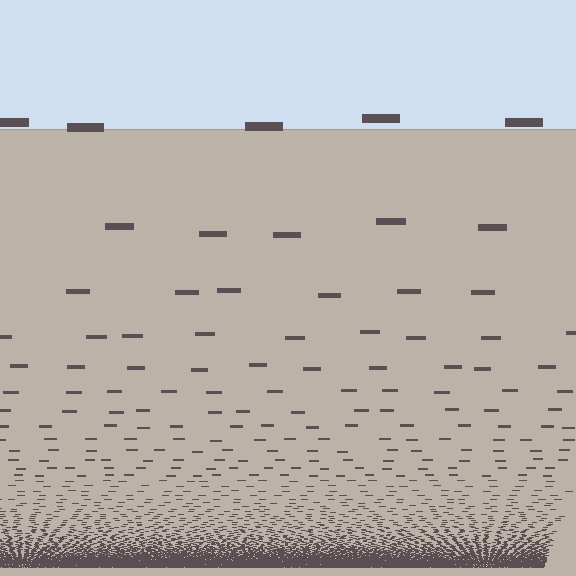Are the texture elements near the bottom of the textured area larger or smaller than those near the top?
Smaller. The gradient is inverted — elements near the bottom are smaller and denser.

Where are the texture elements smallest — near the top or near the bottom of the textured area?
Near the bottom.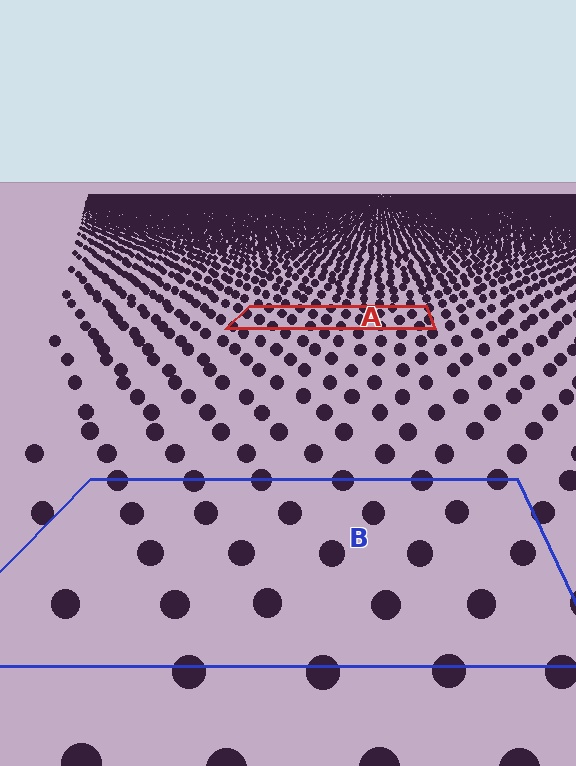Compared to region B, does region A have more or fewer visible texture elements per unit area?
Region A has more texture elements per unit area — they are packed more densely because it is farther away.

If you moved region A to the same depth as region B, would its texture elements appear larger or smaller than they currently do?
They would appear larger. At a closer depth, the same texture elements are projected at a bigger on-screen size.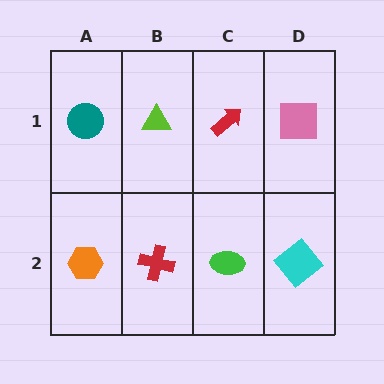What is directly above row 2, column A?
A teal circle.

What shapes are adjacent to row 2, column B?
A lime triangle (row 1, column B), an orange hexagon (row 2, column A), a green ellipse (row 2, column C).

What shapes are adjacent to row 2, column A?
A teal circle (row 1, column A), a red cross (row 2, column B).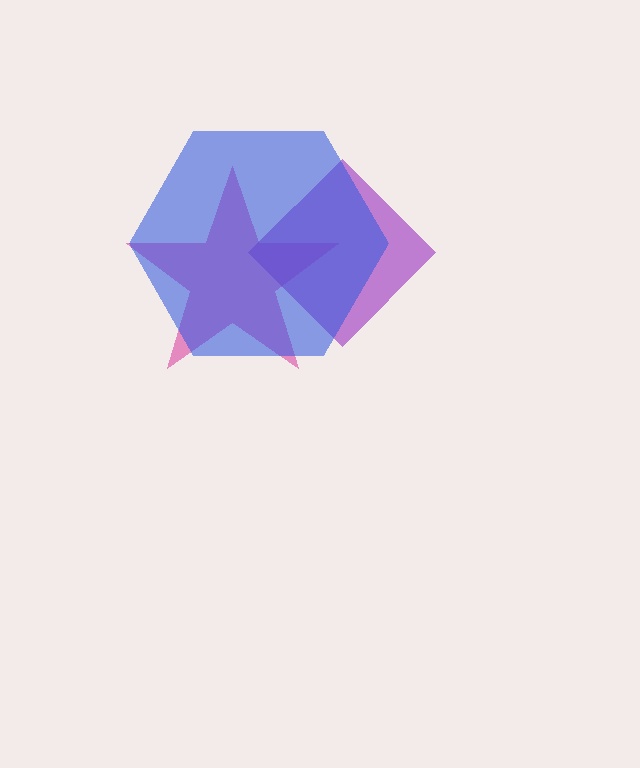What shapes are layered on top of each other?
The layered shapes are: a magenta star, a purple diamond, a blue hexagon.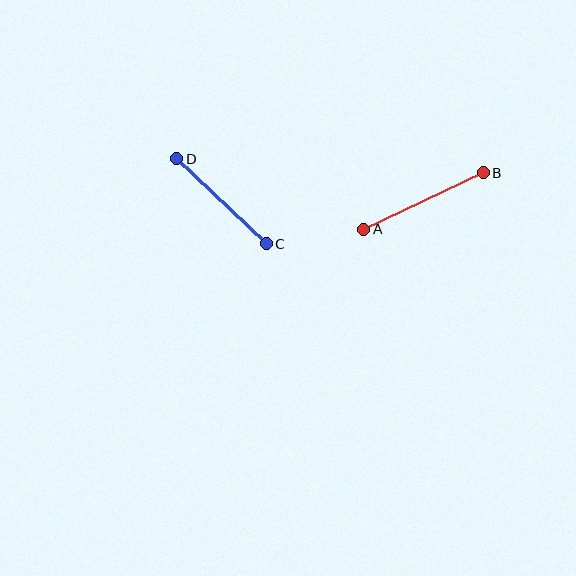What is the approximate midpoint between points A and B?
The midpoint is at approximately (423, 201) pixels.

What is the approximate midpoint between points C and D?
The midpoint is at approximately (221, 201) pixels.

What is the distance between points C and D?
The distance is approximately 124 pixels.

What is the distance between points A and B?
The distance is approximately 132 pixels.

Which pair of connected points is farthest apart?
Points A and B are farthest apart.